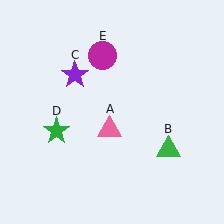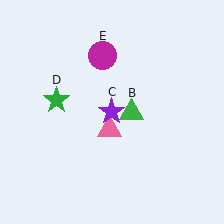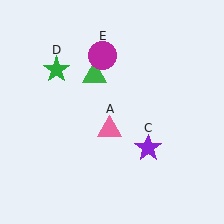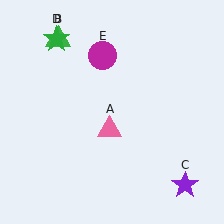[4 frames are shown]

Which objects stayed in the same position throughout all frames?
Pink triangle (object A) and magenta circle (object E) remained stationary.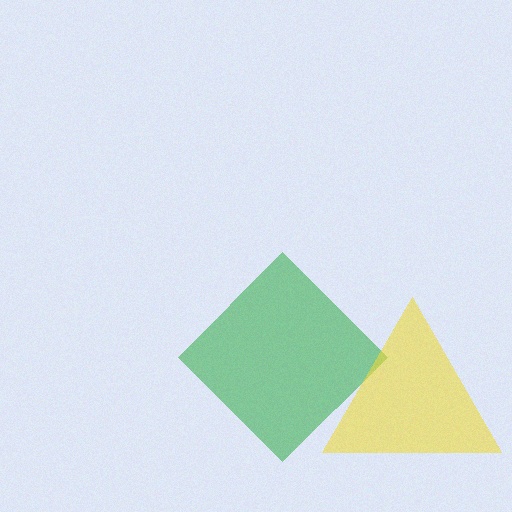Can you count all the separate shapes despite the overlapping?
Yes, there are 2 separate shapes.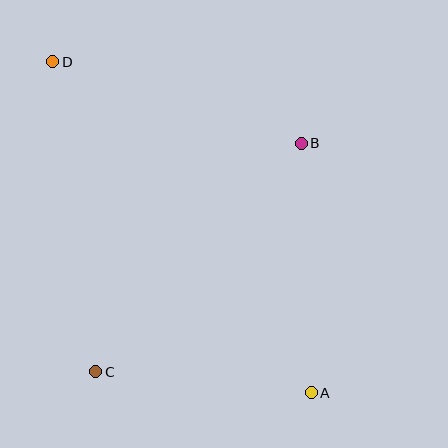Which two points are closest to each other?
Points A and C are closest to each other.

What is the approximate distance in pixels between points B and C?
The distance between B and C is approximately 307 pixels.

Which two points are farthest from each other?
Points A and D are farthest from each other.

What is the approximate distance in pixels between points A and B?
The distance between A and B is approximately 250 pixels.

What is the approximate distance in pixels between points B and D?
The distance between B and D is approximately 262 pixels.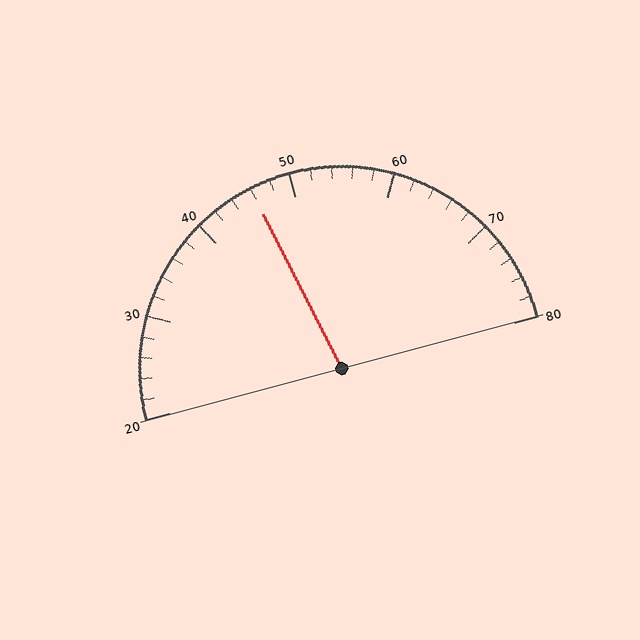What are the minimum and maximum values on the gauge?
The gauge ranges from 20 to 80.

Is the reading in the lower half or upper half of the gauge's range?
The reading is in the lower half of the range (20 to 80).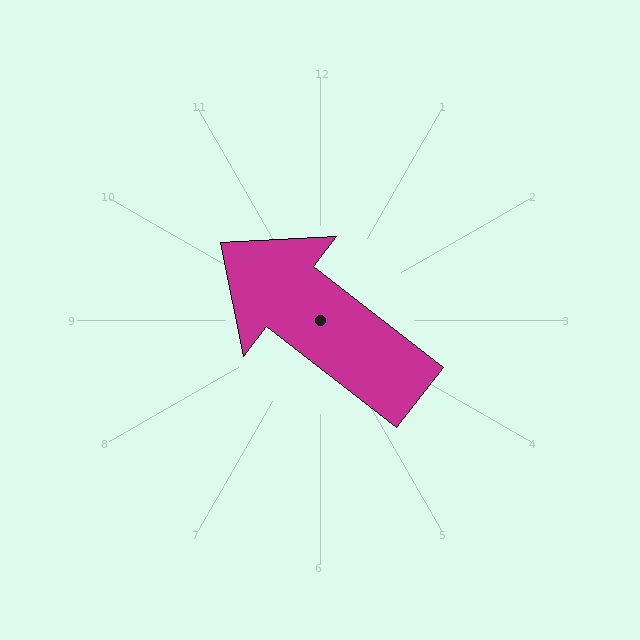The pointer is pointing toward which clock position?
Roughly 10 o'clock.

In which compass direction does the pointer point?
Northwest.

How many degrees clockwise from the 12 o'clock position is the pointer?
Approximately 308 degrees.